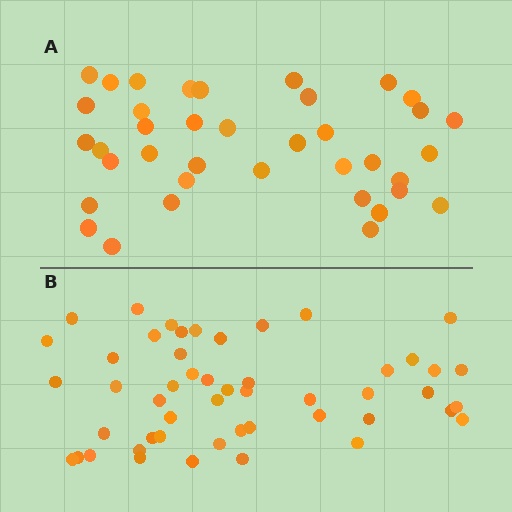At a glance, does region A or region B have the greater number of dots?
Region B (the bottom region) has more dots.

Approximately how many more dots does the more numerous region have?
Region B has roughly 12 or so more dots than region A.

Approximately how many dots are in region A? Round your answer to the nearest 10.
About 40 dots. (The exact count is 38, which rounds to 40.)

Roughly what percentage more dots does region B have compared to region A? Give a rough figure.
About 30% more.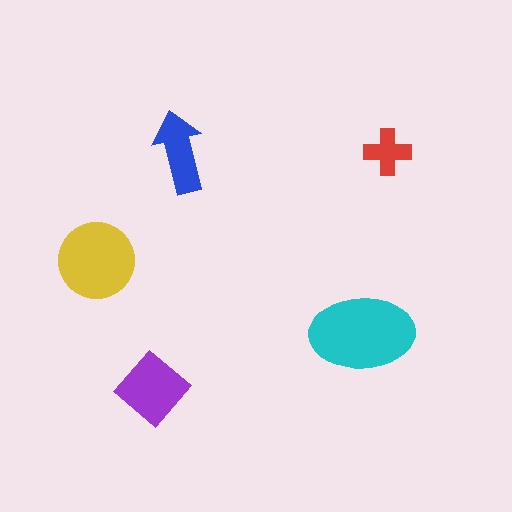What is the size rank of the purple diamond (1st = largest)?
3rd.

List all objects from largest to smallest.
The cyan ellipse, the yellow circle, the purple diamond, the blue arrow, the red cross.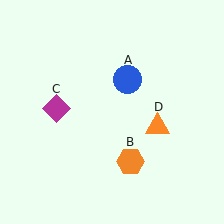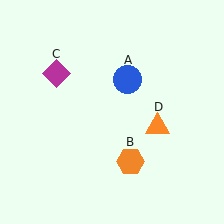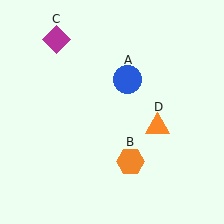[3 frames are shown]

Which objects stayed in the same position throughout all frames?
Blue circle (object A) and orange hexagon (object B) and orange triangle (object D) remained stationary.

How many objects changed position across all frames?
1 object changed position: magenta diamond (object C).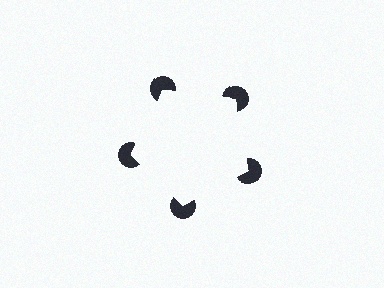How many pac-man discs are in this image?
There are 5 — one at each vertex of the illusory pentagon.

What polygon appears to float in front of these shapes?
An illusory pentagon — its edges are inferred from the aligned wedge cuts in the pac-man discs, not physically drawn.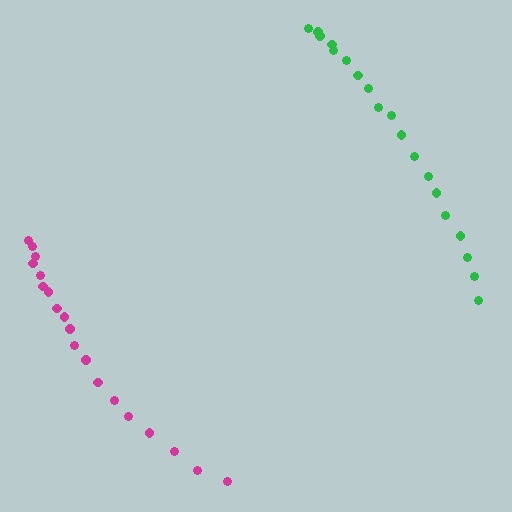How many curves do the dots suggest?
There are 2 distinct paths.